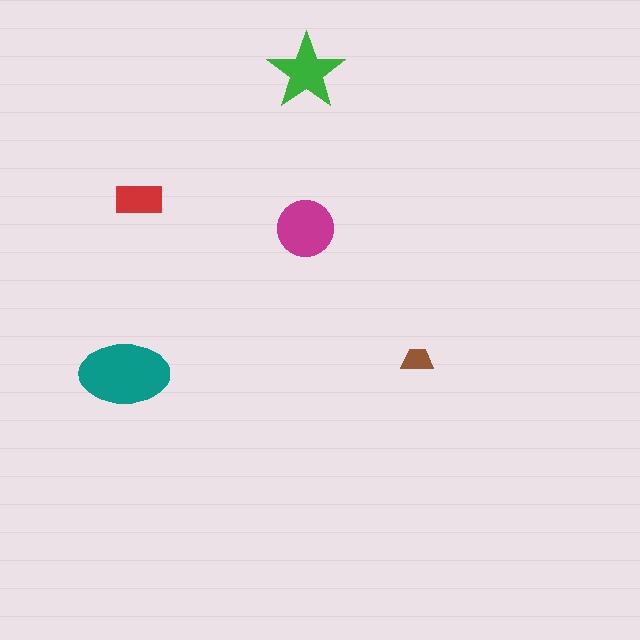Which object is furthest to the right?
The brown trapezoid is rightmost.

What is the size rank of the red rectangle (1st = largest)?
4th.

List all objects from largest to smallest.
The teal ellipse, the magenta circle, the green star, the red rectangle, the brown trapezoid.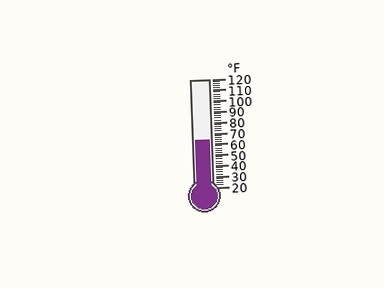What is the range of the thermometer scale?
The thermometer scale ranges from 20°F to 120°F.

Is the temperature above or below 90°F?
The temperature is below 90°F.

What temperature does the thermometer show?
The thermometer shows approximately 64°F.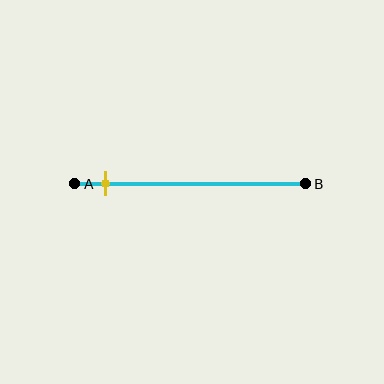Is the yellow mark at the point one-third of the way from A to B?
No, the mark is at about 15% from A, not at the 33% one-third point.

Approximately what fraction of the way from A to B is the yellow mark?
The yellow mark is approximately 15% of the way from A to B.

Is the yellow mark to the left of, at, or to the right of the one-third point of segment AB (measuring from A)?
The yellow mark is to the left of the one-third point of segment AB.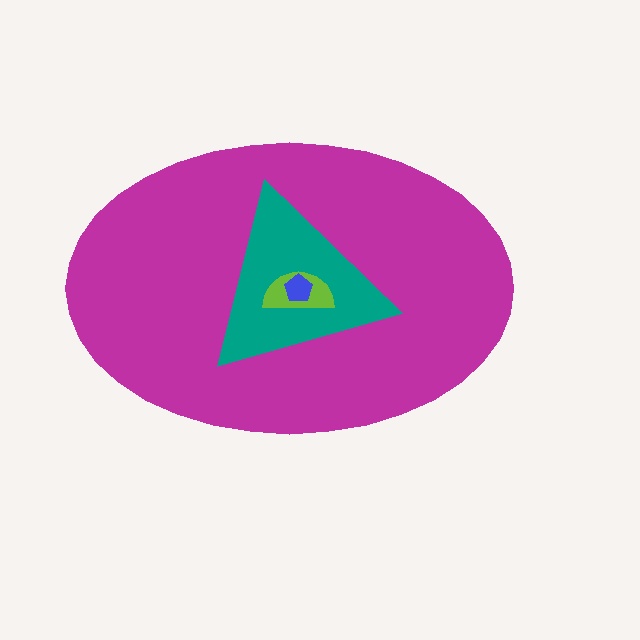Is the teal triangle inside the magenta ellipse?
Yes.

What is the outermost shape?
The magenta ellipse.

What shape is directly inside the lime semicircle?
The blue pentagon.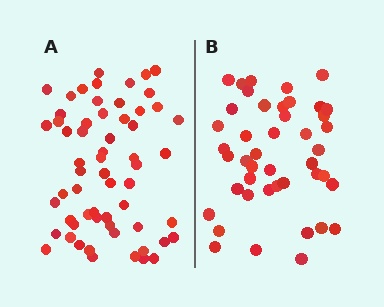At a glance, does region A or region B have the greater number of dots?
Region A (the left region) has more dots.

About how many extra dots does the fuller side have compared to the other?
Region A has approximately 15 more dots than region B.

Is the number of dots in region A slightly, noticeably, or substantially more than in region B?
Region A has noticeably more, but not dramatically so. The ratio is roughly 1.4 to 1.